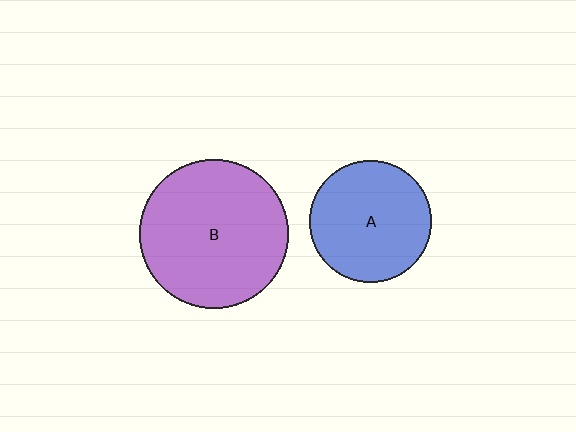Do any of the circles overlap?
No, none of the circles overlap.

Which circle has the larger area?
Circle B (purple).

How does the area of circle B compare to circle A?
Approximately 1.5 times.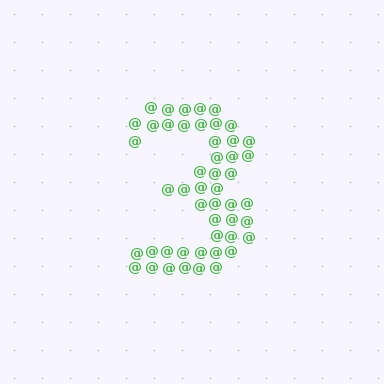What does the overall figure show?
The overall figure shows the digit 3.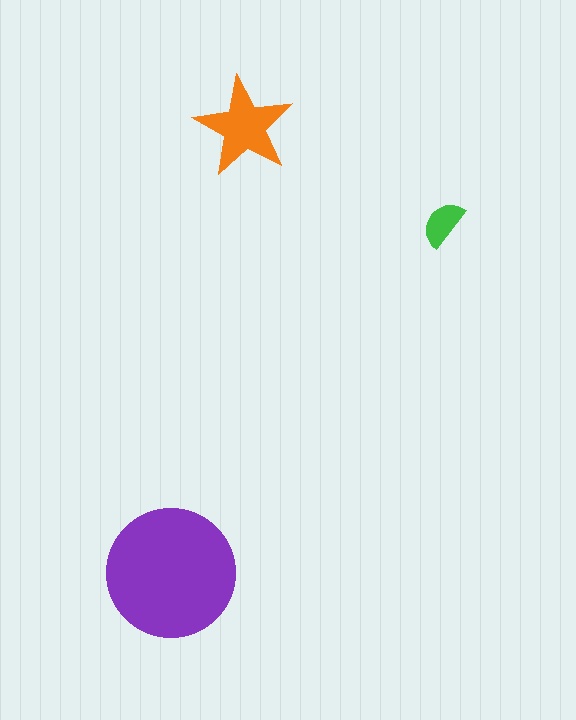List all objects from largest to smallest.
The purple circle, the orange star, the green semicircle.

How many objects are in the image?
There are 3 objects in the image.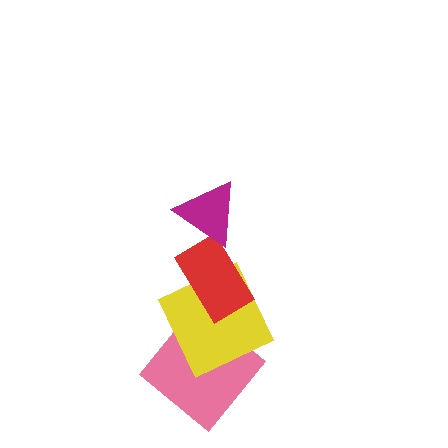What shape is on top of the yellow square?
The red rectangle is on top of the yellow square.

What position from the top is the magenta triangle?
The magenta triangle is 1st from the top.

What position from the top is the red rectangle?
The red rectangle is 2nd from the top.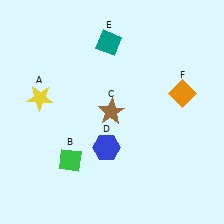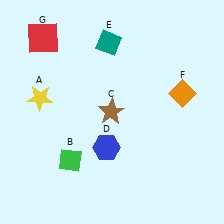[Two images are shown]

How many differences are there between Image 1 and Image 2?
There is 1 difference between the two images.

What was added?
A red square (G) was added in Image 2.